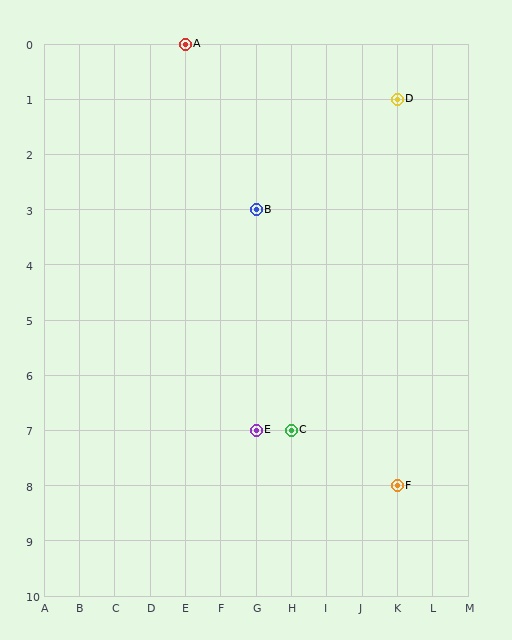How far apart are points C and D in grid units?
Points C and D are 3 columns and 6 rows apart (about 6.7 grid units diagonally).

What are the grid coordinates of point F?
Point F is at grid coordinates (K, 8).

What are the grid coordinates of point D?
Point D is at grid coordinates (K, 1).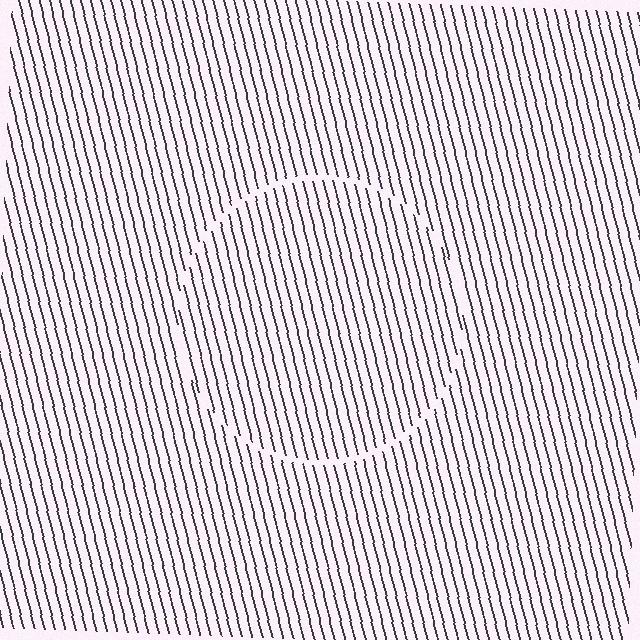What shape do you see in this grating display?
An illusory circle. The interior of the shape contains the same grating, shifted by half a period — the contour is defined by the phase discontinuity where line-ends from the inner and outer gratings abut.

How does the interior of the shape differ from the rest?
The interior of the shape contains the same grating, shifted by half a period — the contour is defined by the phase discontinuity where line-ends from the inner and outer gratings abut.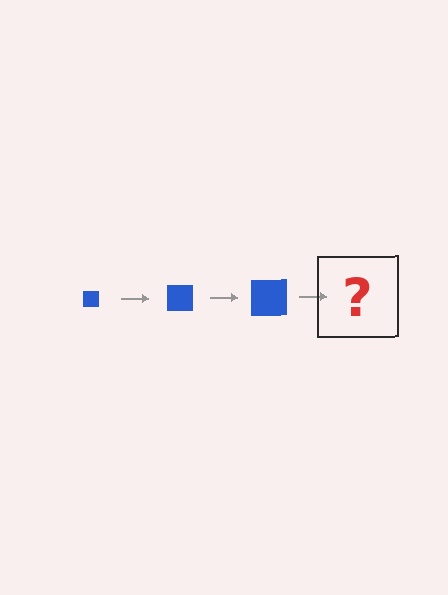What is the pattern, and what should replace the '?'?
The pattern is that the square gets progressively larger each step. The '?' should be a blue square, larger than the previous one.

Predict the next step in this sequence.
The next step is a blue square, larger than the previous one.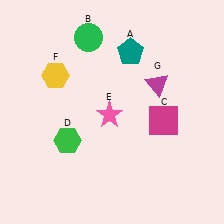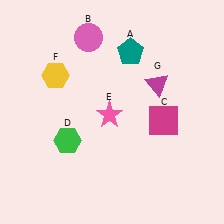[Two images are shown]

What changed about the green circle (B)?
In Image 1, B is green. In Image 2, it changed to pink.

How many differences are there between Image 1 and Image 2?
There is 1 difference between the two images.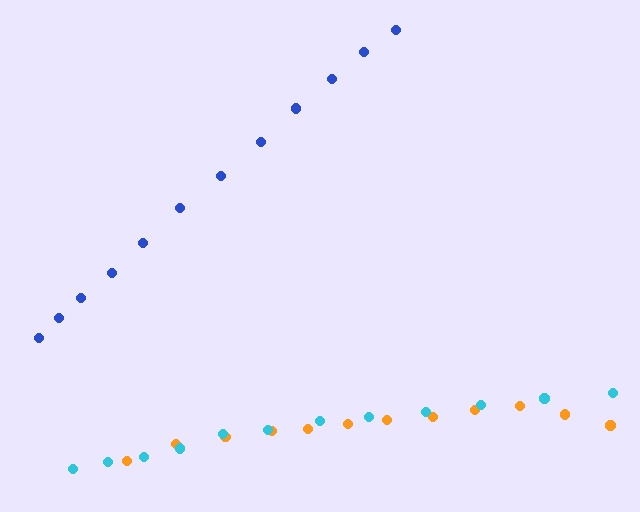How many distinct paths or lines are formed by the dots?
There are 3 distinct paths.